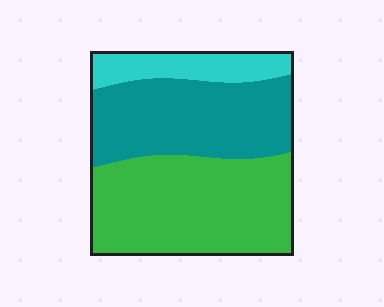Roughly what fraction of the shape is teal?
Teal takes up between a quarter and a half of the shape.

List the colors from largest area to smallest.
From largest to smallest: green, teal, cyan.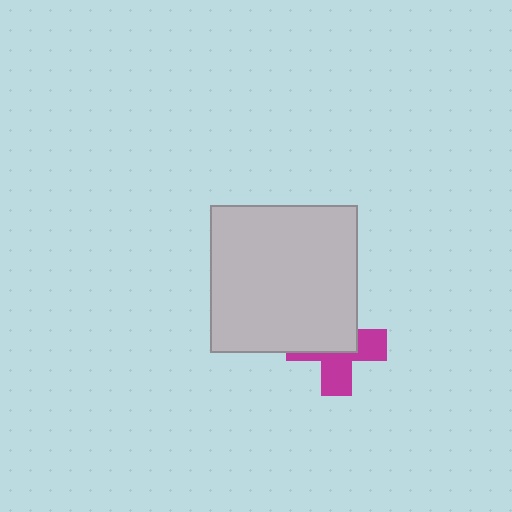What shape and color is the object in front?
The object in front is a light gray square.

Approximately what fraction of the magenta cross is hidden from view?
Roughly 52% of the magenta cross is hidden behind the light gray square.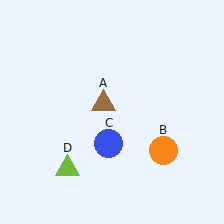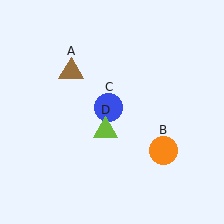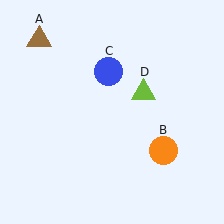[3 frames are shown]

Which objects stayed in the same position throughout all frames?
Orange circle (object B) remained stationary.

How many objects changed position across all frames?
3 objects changed position: brown triangle (object A), blue circle (object C), lime triangle (object D).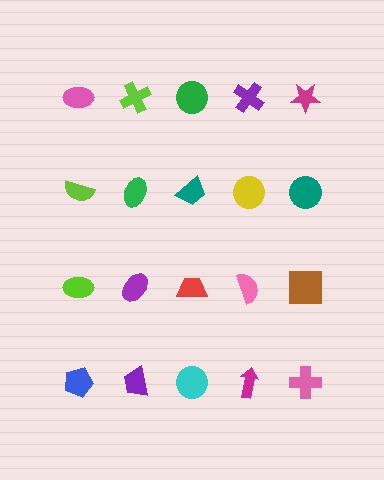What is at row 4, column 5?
A pink cross.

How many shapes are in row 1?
5 shapes.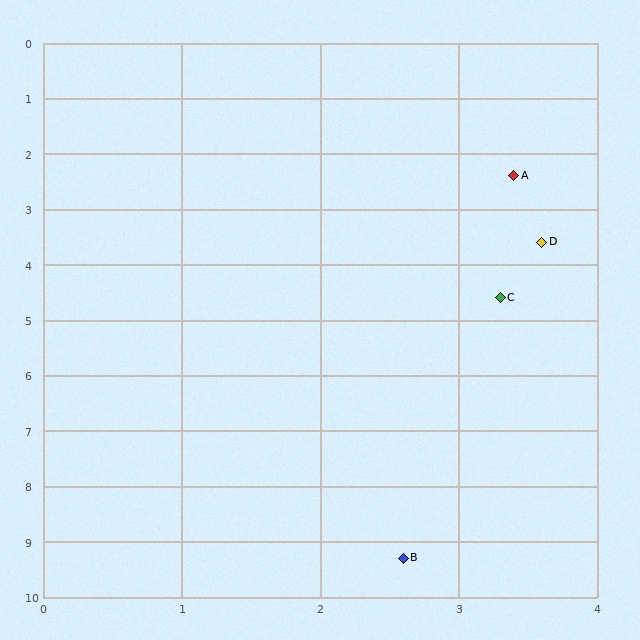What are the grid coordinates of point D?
Point D is at approximately (3.6, 3.6).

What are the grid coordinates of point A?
Point A is at approximately (3.4, 2.4).